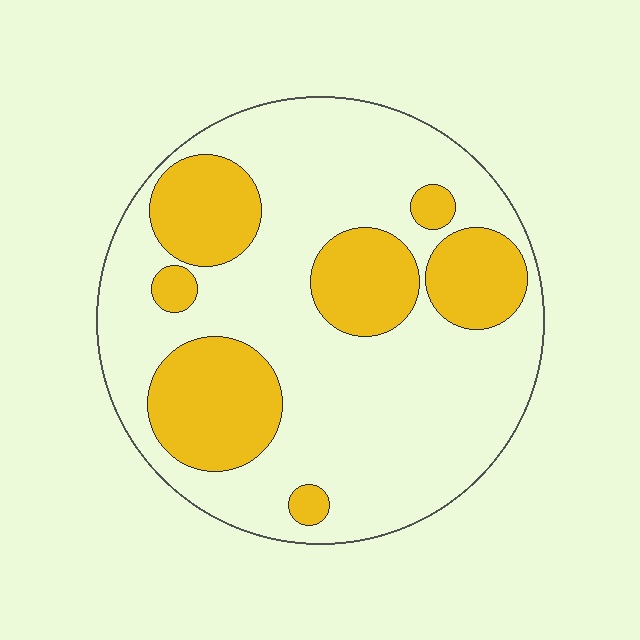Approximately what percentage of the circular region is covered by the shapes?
Approximately 30%.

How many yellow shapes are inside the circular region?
7.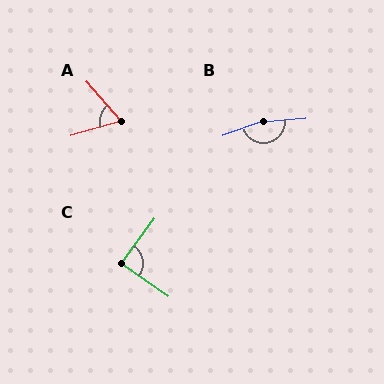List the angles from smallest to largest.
A (65°), C (88°), B (165°).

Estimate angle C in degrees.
Approximately 88 degrees.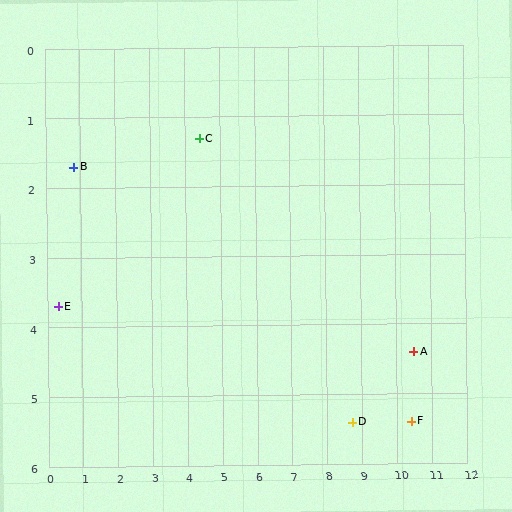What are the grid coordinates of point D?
Point D is at approximately (8.7, 5.4).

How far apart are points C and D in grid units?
Points C and D are about 5.9 grid units apart.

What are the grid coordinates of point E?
Point E is at approximately (0.3, 3.7).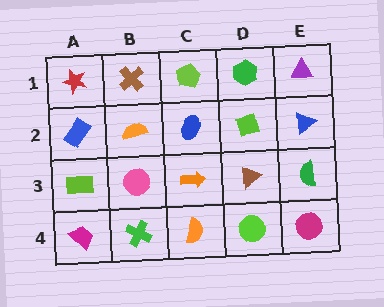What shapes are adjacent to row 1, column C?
A blue ellipse (row 2, column C), a brown cross (row 1, column B), a green hexagon (row 1, column D).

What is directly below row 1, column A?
A blue rectangle.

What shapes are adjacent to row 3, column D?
A lime diamond (row 2, column D), a lime circle (row 4, column D), an orange arrow (row 3, column C), a green semicircle (row 3, column E).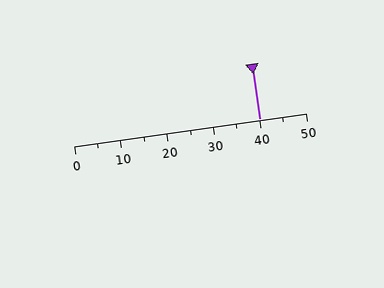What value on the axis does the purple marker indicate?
The marker indicates approximately 40.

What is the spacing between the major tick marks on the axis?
The major ticks are spaced 10 apart.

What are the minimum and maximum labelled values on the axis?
The axis runs from 0 to 50.